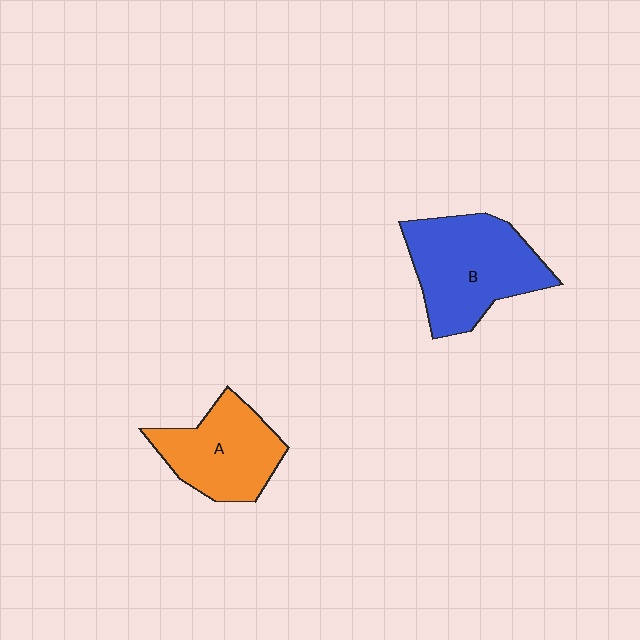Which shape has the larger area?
Shape B (blue).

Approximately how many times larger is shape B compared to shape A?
Approximately 1.3 times.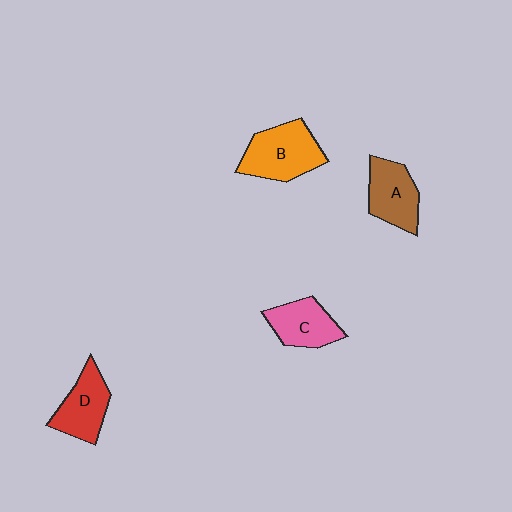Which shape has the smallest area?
Shape C (pink).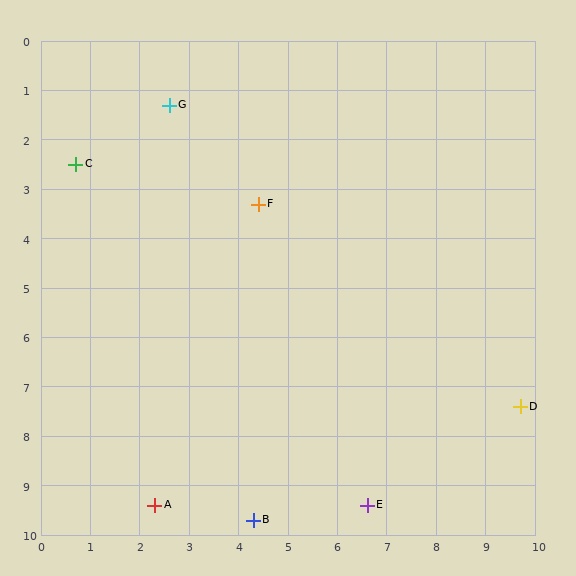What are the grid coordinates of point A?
Point A is at approximately (2.3, 9.4).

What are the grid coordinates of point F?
Point F is at approximately (4.4, 3.3).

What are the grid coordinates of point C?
Point C is at approximately (0.7, 2.5).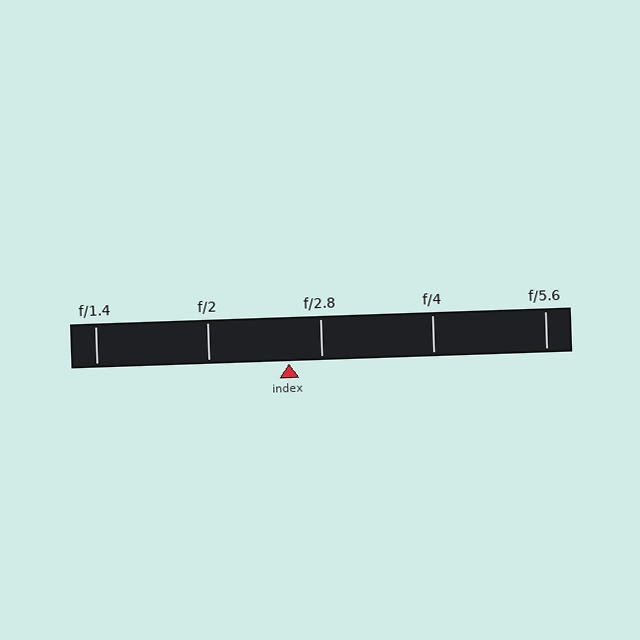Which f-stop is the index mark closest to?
The index mark is closest to f/2.8.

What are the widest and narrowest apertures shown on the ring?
The widest aperture shown is f/1.4 and the narrowest is f/5.6.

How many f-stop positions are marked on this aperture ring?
There are 5 f-stop positions marked.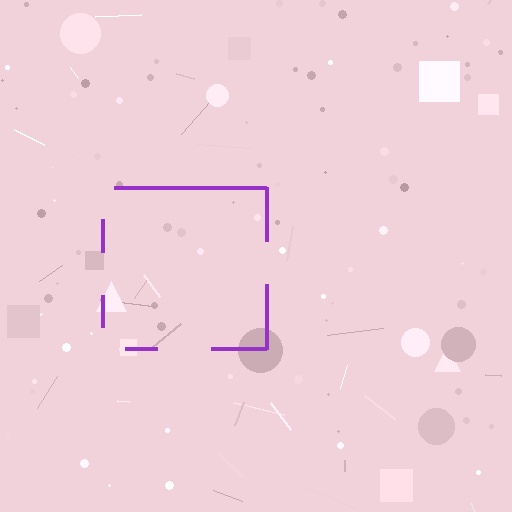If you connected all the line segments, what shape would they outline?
They would outline a square.